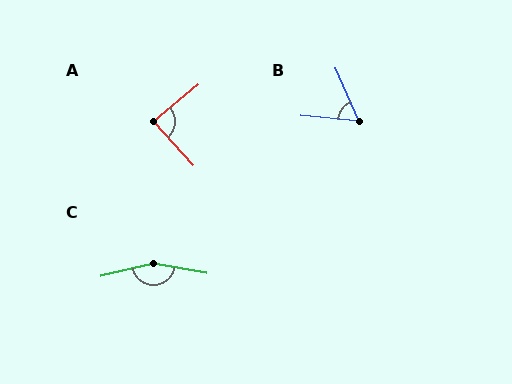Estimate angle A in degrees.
Approximately 88 degrees.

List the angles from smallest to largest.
B (61°), A (88°), C (156°).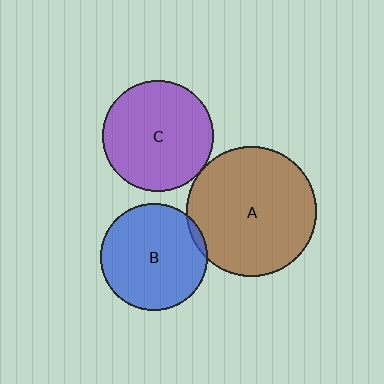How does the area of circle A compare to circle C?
Approximately 1.4 times.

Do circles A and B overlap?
Yes.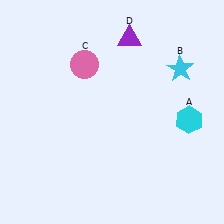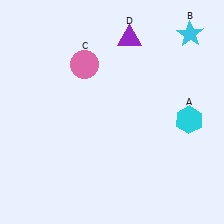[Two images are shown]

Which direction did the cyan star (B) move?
The cyan star (B) moved up.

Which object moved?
The cyan star (B) moved up.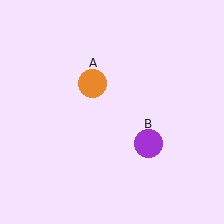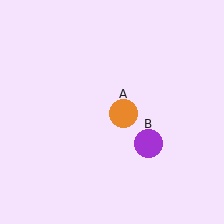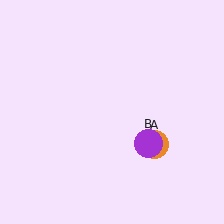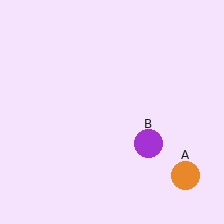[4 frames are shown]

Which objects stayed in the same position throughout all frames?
Purple circle (object B) remained stationary.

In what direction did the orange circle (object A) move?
The orange circle (object A) moved down and to the right.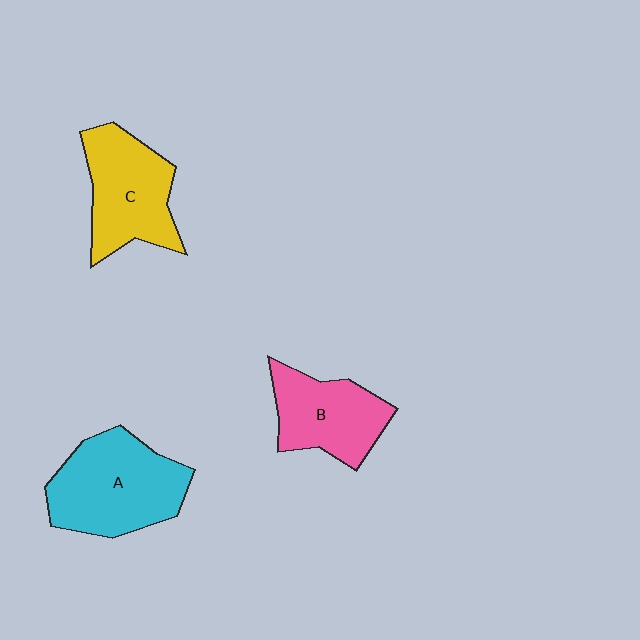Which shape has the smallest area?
Shape B (pink).